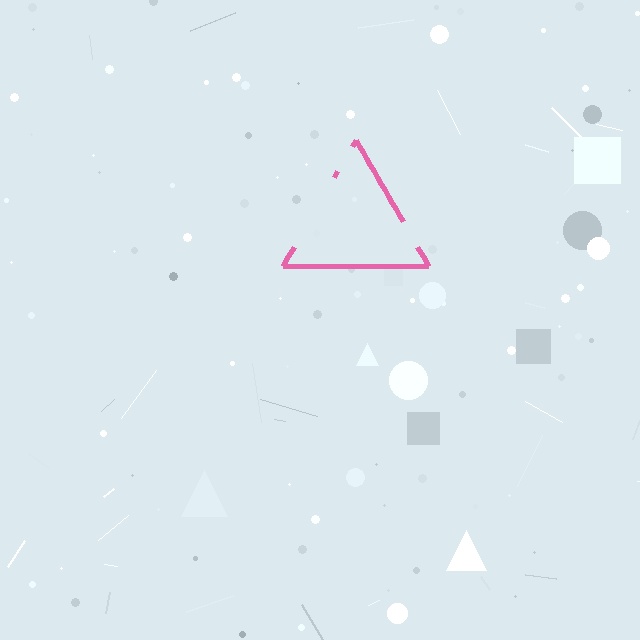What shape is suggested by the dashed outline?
The dashed outline suggests a triangle.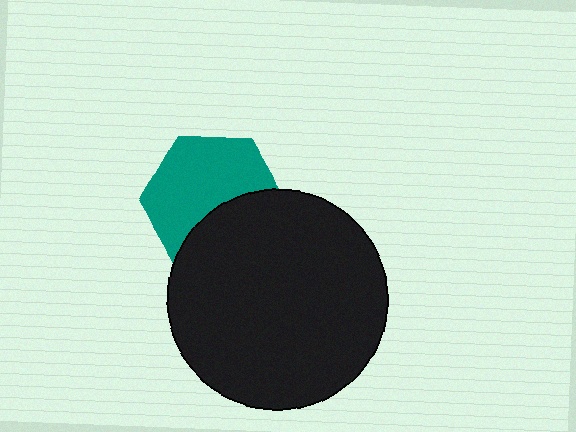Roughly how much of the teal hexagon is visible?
About half of it is visible (roughly 62%).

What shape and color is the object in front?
The object in front is a black circle.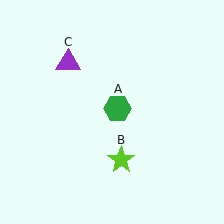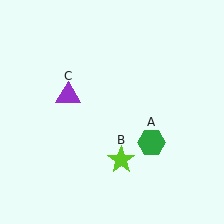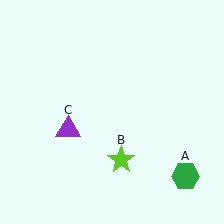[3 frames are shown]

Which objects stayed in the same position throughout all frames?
Lime star (object B) remained stationary.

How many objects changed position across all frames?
2 objects changed position: green hexagon (object A), purple triangle (object C).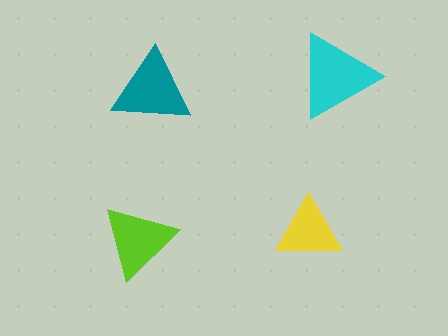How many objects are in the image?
There are 4 objects in the image.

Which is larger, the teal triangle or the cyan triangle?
The cyan one.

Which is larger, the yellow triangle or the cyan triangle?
The cyan one.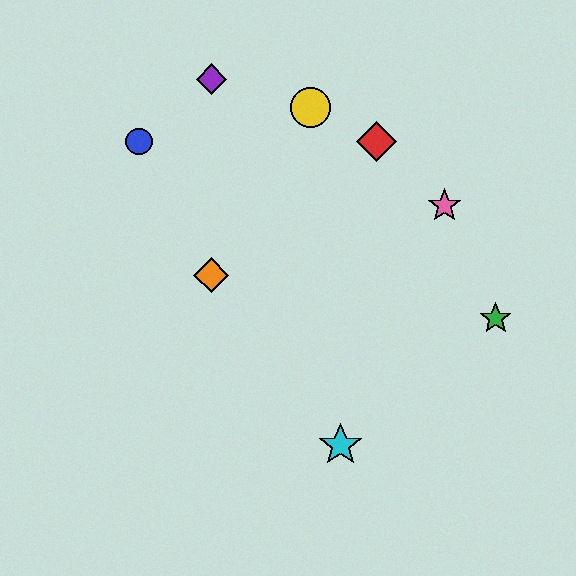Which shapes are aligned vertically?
The purple diamond, the orange diamond are aligned vertically.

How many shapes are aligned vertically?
2 shapes (the purple diamond, the orange diamond) are aligned vertically.